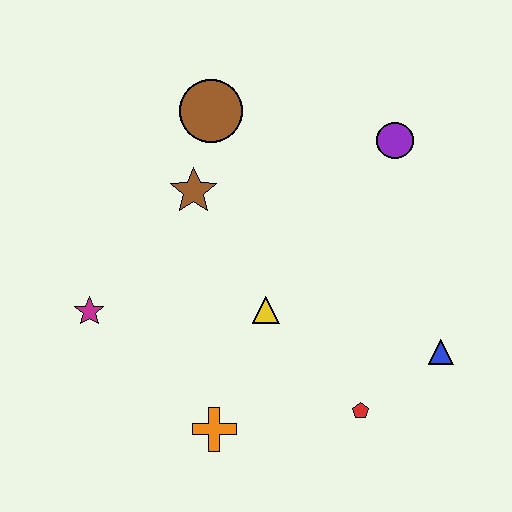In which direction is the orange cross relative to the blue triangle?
The orange cross is to the left of the blue triangle.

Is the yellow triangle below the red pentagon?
No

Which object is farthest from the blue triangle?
The magenta star is farthest from the blue triangle.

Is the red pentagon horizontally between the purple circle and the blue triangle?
No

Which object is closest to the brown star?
The brown circle is closest to the brown star.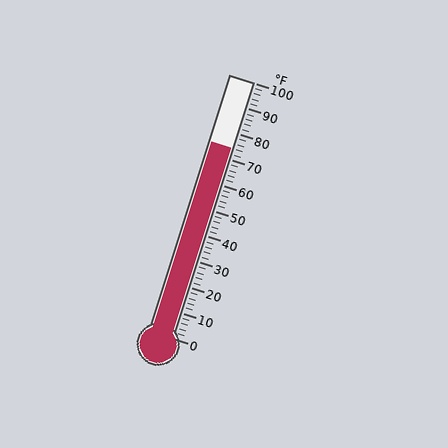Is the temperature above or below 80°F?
The temperature is below 80°F.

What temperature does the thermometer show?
The thermometer shows approximately 74°F.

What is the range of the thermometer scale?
The thermometer scale ranges from 0°F to 100°F.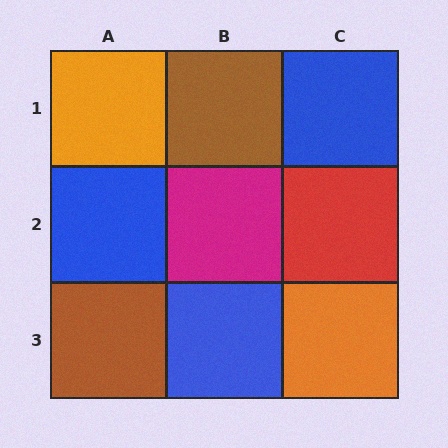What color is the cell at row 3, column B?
Blue.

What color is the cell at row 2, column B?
Magenta.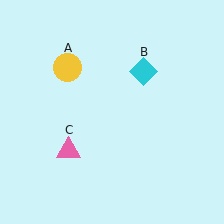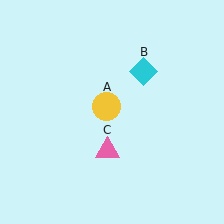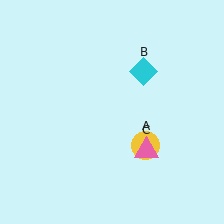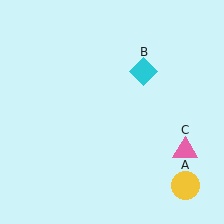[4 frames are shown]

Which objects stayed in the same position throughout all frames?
Cyan diamond (object B) remained stationary.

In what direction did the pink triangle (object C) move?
The pink triangle (object C) moved right.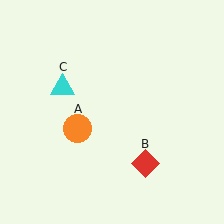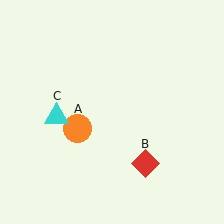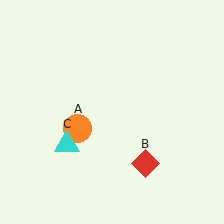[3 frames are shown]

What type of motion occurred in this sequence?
The cyan triangle (object C) rotated counterclockwise around the center of the scene.